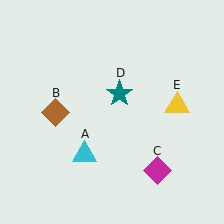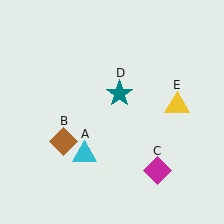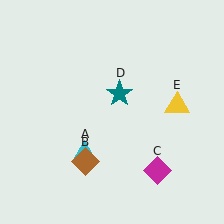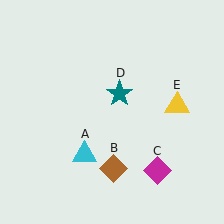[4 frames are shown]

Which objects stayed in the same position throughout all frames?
Cyan triangle (object A) and magenta diamond (object C) and teal star (object D) and yellow triangle (object E) remained stationary.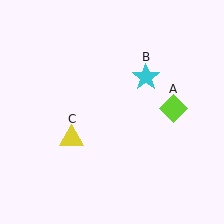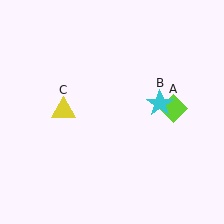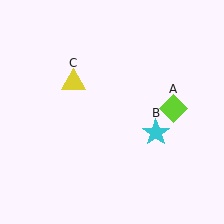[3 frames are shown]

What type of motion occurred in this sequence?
The cyan star (object B), yellow triangle (object C) rotated clockwise around the center of the scene.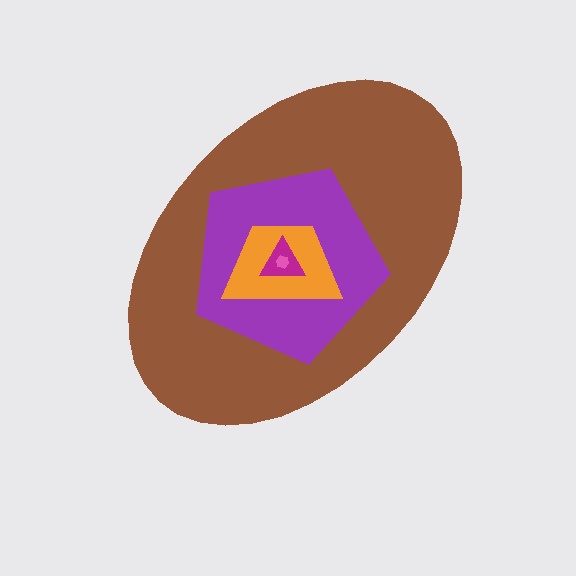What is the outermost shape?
The brown ellipse.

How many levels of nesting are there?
5.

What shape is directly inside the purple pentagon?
The orange trapezoid.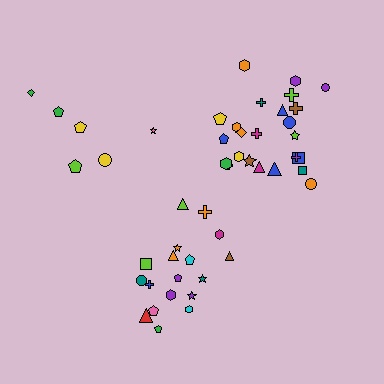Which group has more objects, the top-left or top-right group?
The top-right group.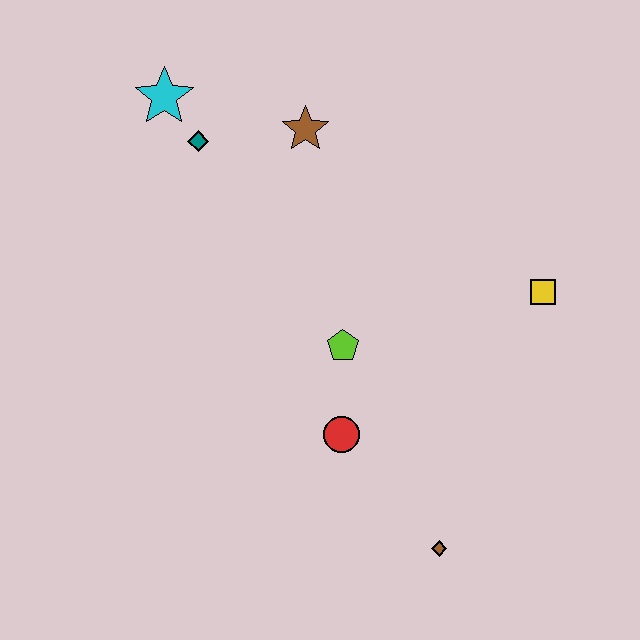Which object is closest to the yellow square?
The lime pentagon is closest to the yellow square.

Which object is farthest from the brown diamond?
The cyan star is farthest from the brown diamond.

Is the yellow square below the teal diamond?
Yes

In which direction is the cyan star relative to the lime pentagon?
The cyan star is above the lime pentagon.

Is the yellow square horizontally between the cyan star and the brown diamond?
No